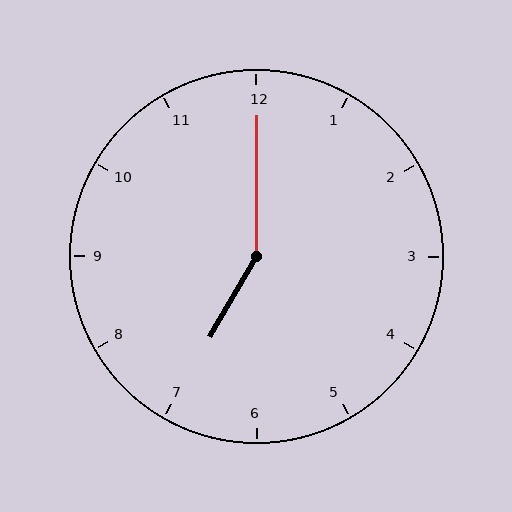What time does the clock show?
7:00.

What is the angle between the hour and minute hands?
Approximately 150 degrees.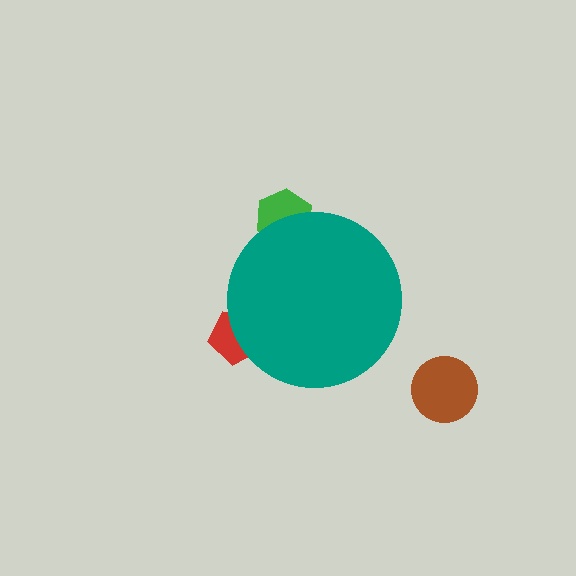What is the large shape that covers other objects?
A teal circle.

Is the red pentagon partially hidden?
Yes, the red pentagon is partially hidden behind the teal circle.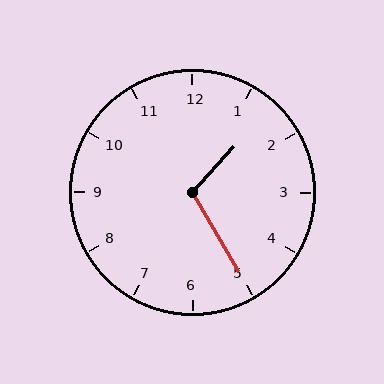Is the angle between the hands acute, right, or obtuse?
It is obtuse.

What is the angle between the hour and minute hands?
Approximately 108 degrees.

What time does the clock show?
1:25.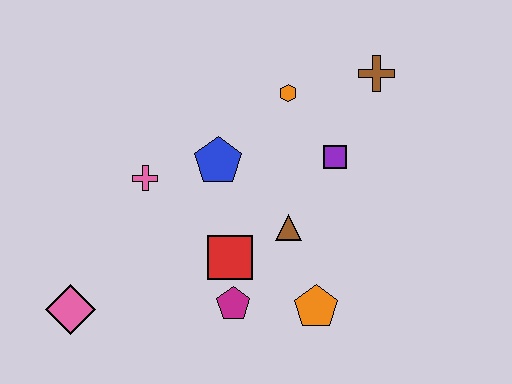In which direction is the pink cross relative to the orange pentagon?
The pink cross is to the left of the orange pentagon.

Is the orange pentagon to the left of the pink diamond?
No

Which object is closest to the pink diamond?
The pink cross is closest to the pink diamond.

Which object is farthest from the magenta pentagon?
The brown cross is farthest from the magenta pentagon.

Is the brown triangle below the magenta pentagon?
No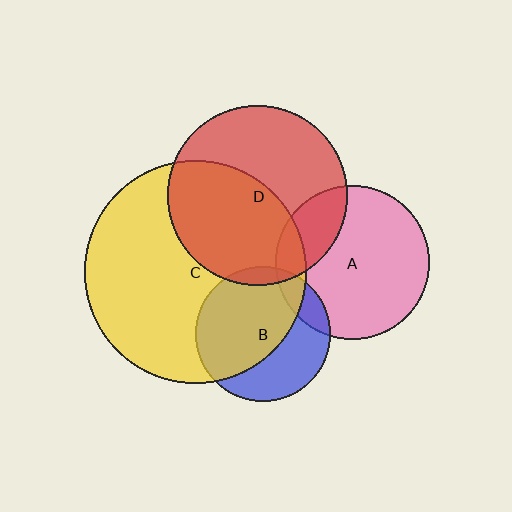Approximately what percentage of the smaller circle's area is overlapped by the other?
Approximately 5%.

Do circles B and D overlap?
Yes.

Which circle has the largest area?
Circle C (yellow).